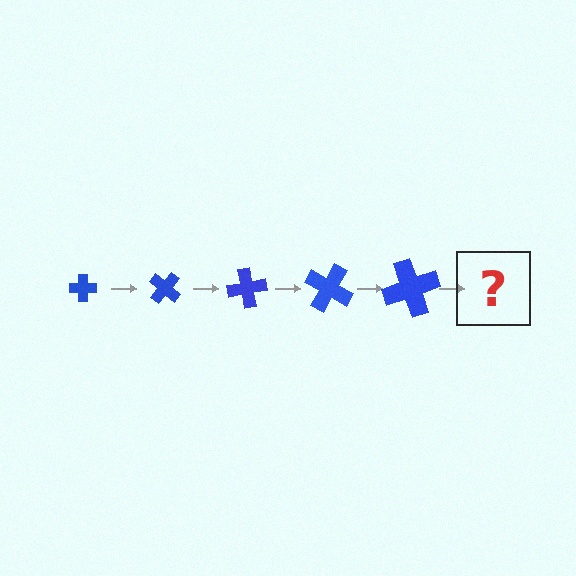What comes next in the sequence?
The next element should be a cross, larger than the previous one and rotated 200 degrees from the start.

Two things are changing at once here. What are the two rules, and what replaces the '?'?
The two rules are that the cross grows larger each step and it rotates 40 degrees each step. The '?' should be a cross, larger than the previous one and rotated 200 degrees from the start.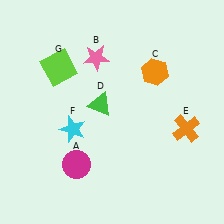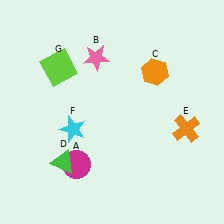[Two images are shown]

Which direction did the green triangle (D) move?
The green triangle (D) moved down.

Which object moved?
The green triangle (D) moved down.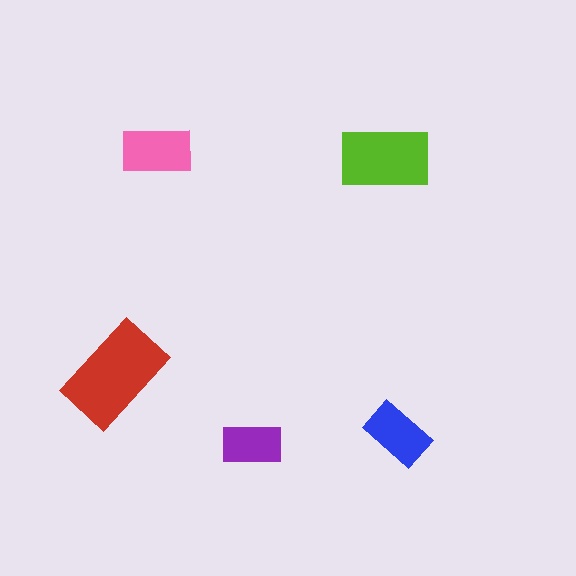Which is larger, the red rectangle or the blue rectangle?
The red one.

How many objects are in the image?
There are 5 objects in the image.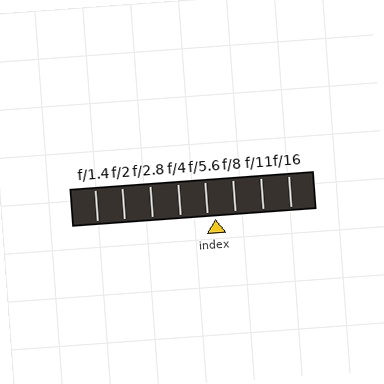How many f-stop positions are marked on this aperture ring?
There are 8 f-stop positions marked.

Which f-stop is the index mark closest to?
The index mark is closest to f/5.6.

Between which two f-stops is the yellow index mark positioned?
The index mark is between f/5.6 and f/8.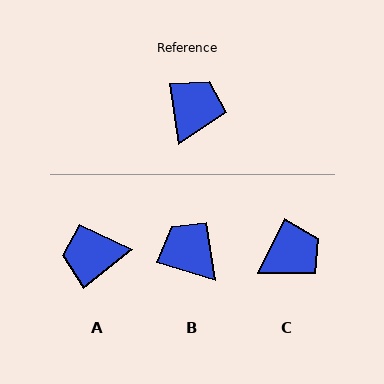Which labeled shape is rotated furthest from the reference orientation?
A, about 121 degrees away.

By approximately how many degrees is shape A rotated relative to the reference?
Approximately 121 degrees counter-clockwise.